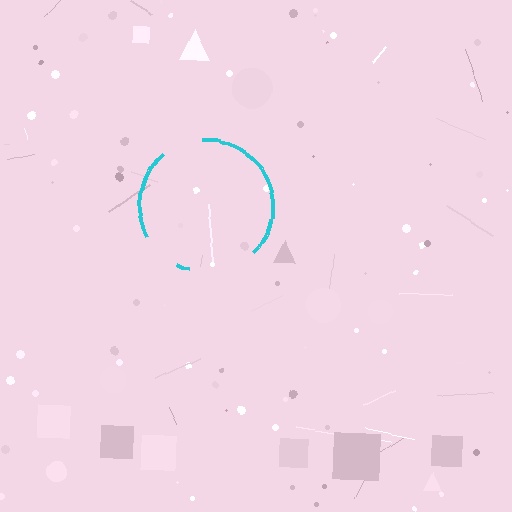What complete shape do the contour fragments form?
The contour fragments form a circle.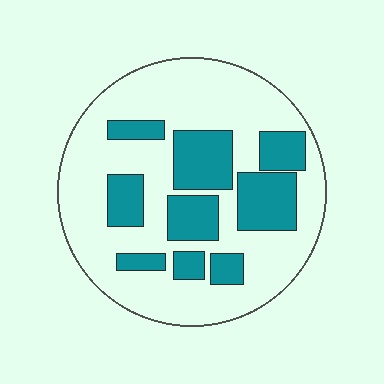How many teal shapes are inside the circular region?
9.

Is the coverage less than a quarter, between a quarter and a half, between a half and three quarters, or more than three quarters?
Between a quarter and a half.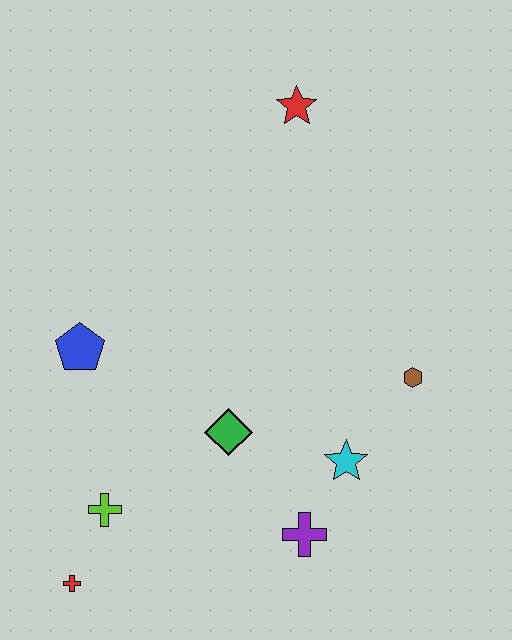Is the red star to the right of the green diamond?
Yes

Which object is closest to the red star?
The brown hexagon is closest to the red star.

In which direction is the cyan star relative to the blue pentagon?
The cyan star is to the right of the blue pentagon.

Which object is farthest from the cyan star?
The red star is farthest from the cyan star.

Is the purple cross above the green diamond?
No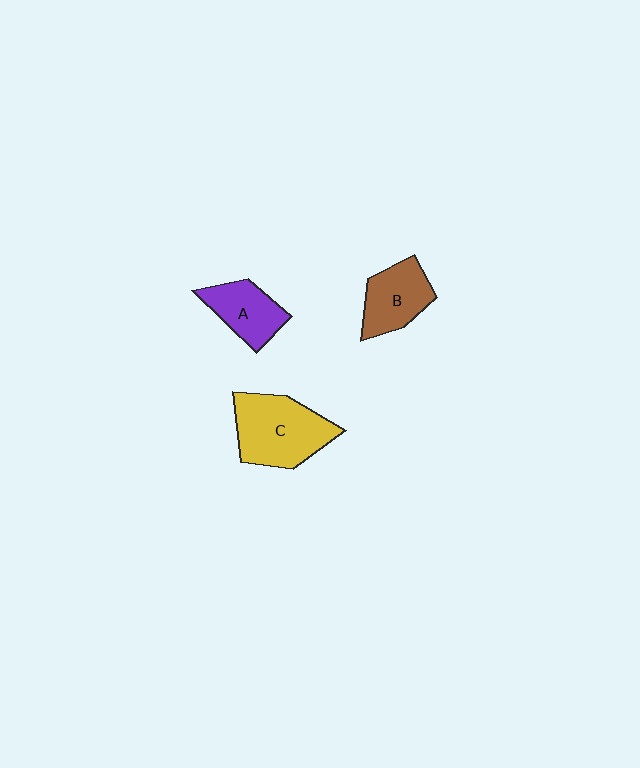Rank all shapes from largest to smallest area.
From largest to smallest: C (yellow), B (brown), A (purple).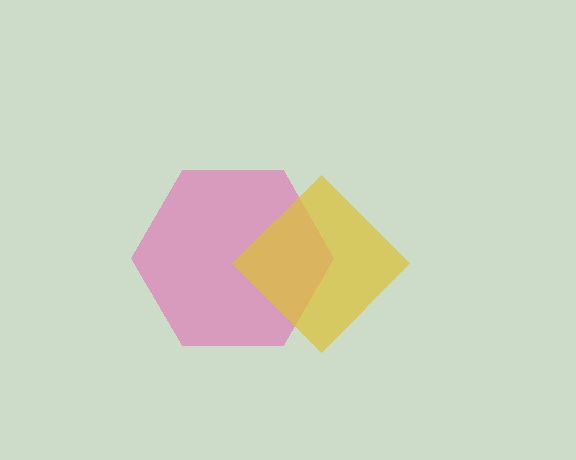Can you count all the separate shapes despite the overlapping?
Yes, there are 2 separate shapes.